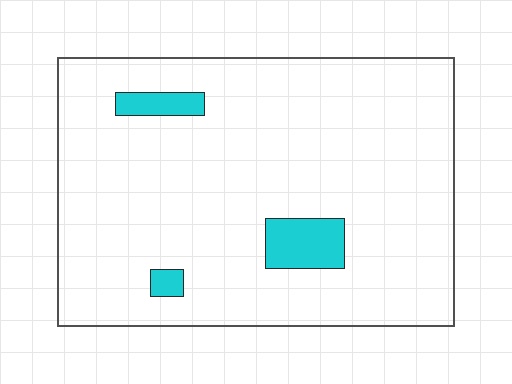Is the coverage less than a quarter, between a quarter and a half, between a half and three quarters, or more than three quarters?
Less than a quarter.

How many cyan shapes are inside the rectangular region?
3.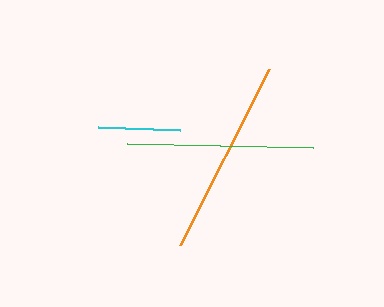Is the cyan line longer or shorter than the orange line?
The orange line is longer than the cyan line.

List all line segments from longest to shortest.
From longest to shortest: orange, green, cyan.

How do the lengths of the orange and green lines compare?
The orange and green lines are approximately the same length.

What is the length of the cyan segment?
The cyan segment is approximately 82 pixels long.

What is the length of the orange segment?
The orange segment is approximately 198 pixels long.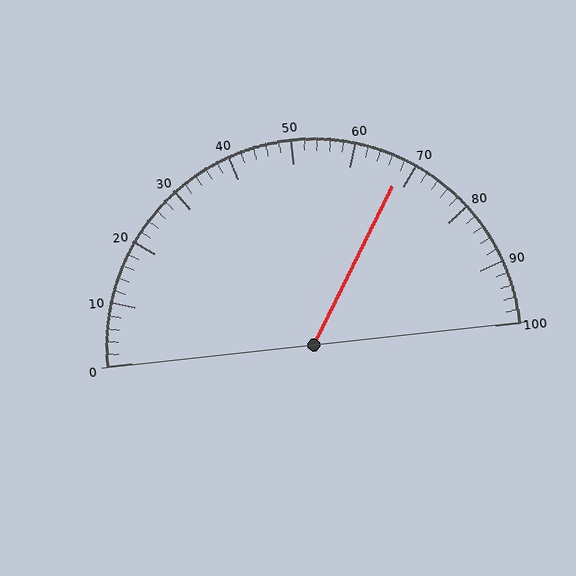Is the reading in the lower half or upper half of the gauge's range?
The reading is in the upper half of the range (0 to 100).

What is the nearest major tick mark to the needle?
The nearest major tick mark is 70.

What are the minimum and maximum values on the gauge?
The gauge ranges from 0 to 100.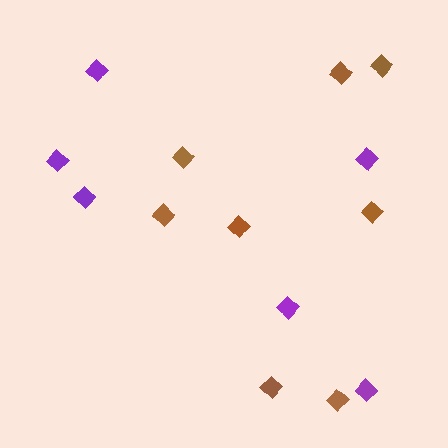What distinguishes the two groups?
There are 2 groups: one group of brown diamonds (8) and one group of purple diamonds (6).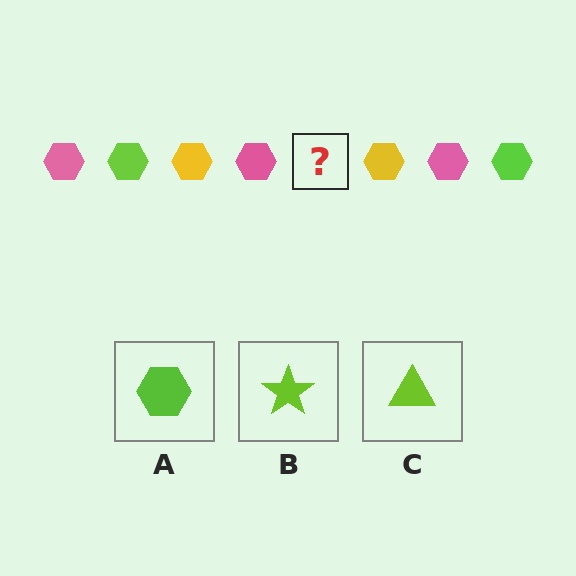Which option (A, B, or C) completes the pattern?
A.